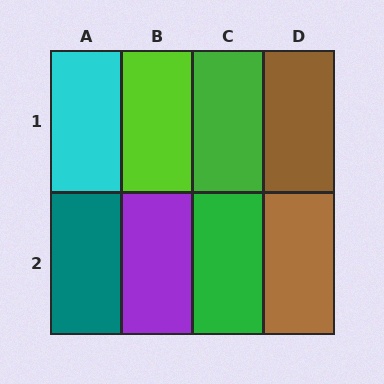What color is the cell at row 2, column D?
Brown.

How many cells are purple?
1 cell is purple.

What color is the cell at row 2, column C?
Green.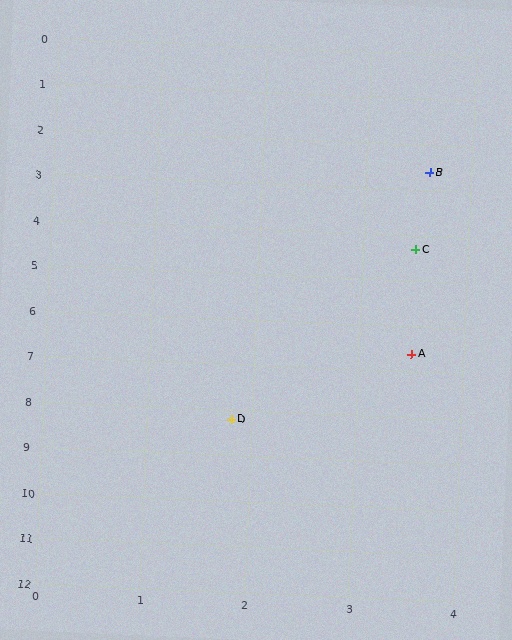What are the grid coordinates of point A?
Point A is at approximately (3.5, 6.6).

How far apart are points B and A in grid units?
Points B and A are about 4.0 grid units apart.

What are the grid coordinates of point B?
Point B is at approximately (3.6, 2.6).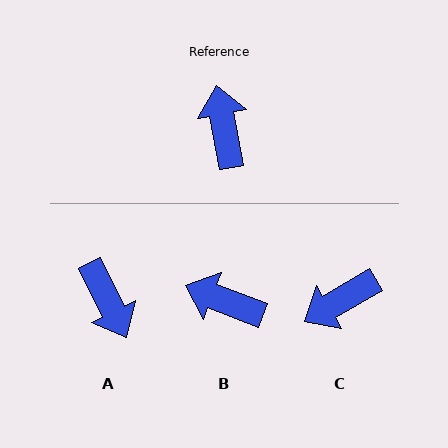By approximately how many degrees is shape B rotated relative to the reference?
Approximately 58 degrees counter-clockwise.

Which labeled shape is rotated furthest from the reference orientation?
A, about 164 degrees away.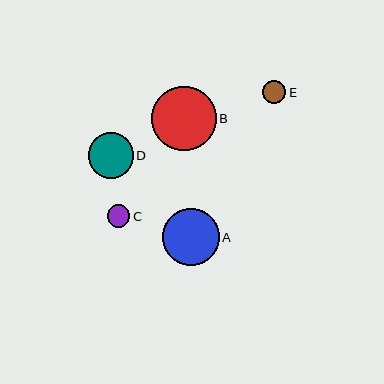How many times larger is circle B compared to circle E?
Circle B is approximately 2.8 times the size of circle E.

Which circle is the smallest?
Circle C is the smallest with a size of approximately 22 pixels.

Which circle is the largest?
Circle B is the largest with a size of approximately 65 pixels.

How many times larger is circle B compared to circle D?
Circle B is approximately 1.4 times the size of circle D.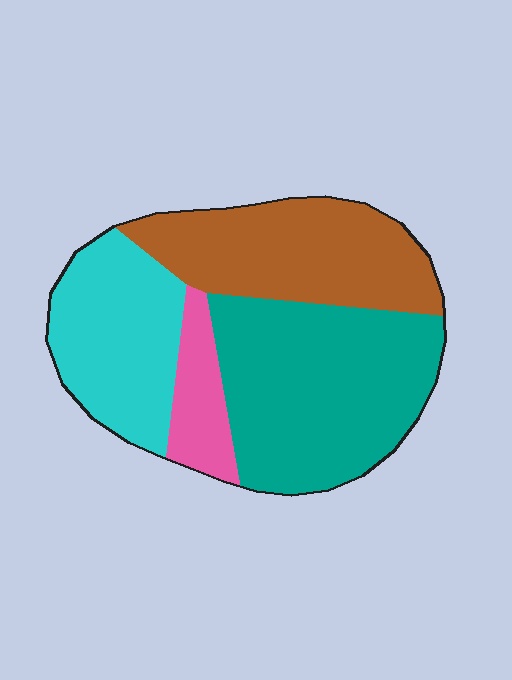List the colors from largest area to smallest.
From largest to smallest: teal, brown, cyan, pink.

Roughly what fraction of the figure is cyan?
Cyan covers 24% of the figure.